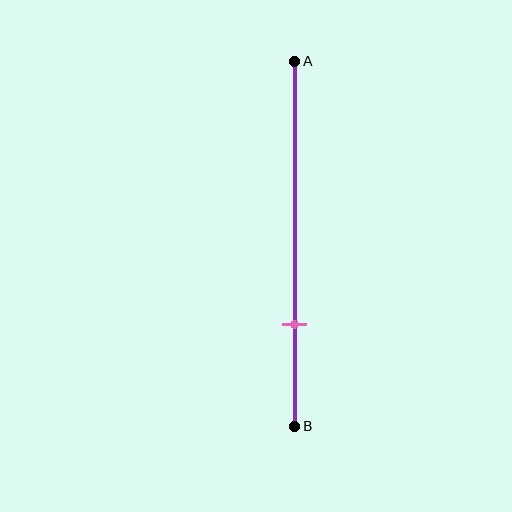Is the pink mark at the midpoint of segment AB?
No, the mark is at about 70% from A, not at the 50% midpoint.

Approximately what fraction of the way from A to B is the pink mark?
The pink mark is approximately 70% of the way from A to B.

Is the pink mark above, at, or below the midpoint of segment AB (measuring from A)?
The pink mark is below the midpoint of segment AB.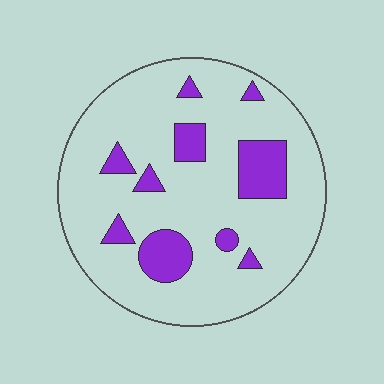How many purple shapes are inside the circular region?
10.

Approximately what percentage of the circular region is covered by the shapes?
Approximately 15%.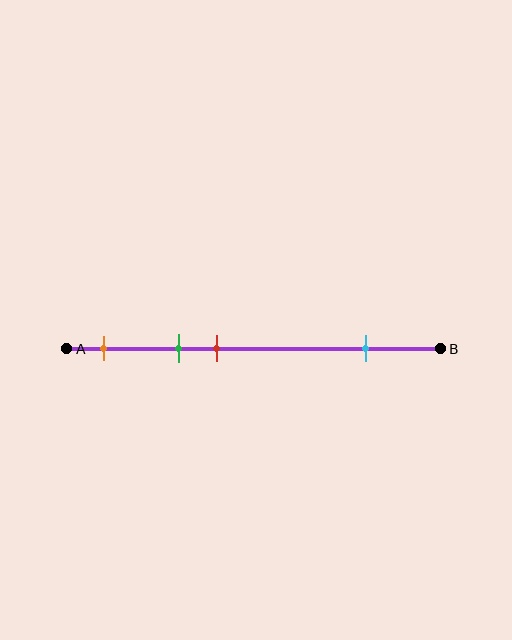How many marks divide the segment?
There are 4 marks dividing the segment.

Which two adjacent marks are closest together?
The green and red marks are the closest adjacent pair.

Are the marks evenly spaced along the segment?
No, the marks are not evenly spaced.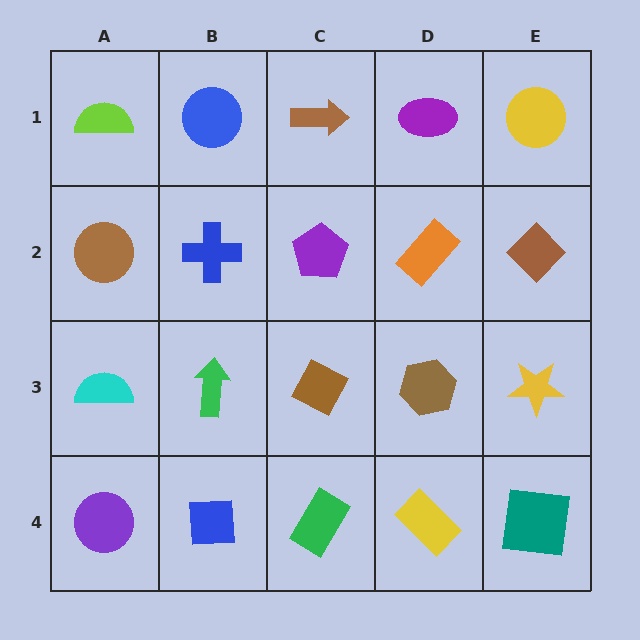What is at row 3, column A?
A cyan semicircle.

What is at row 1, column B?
A blue circle.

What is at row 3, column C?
A brown diamond.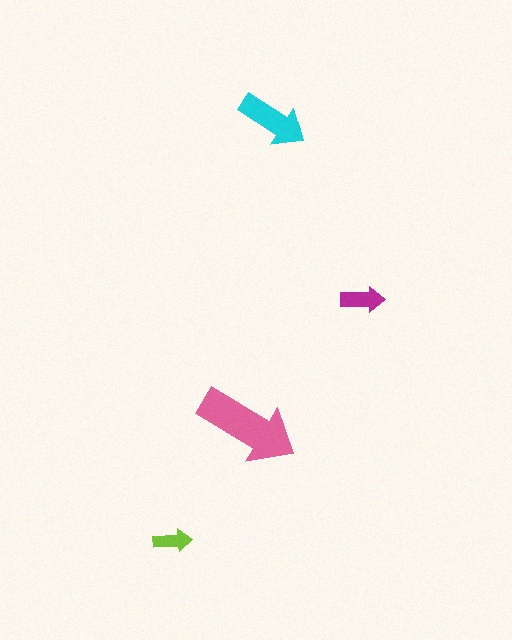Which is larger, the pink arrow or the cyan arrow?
The pink one.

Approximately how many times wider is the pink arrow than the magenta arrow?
About 2.5 times wider.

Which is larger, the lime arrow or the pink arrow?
The pink one.